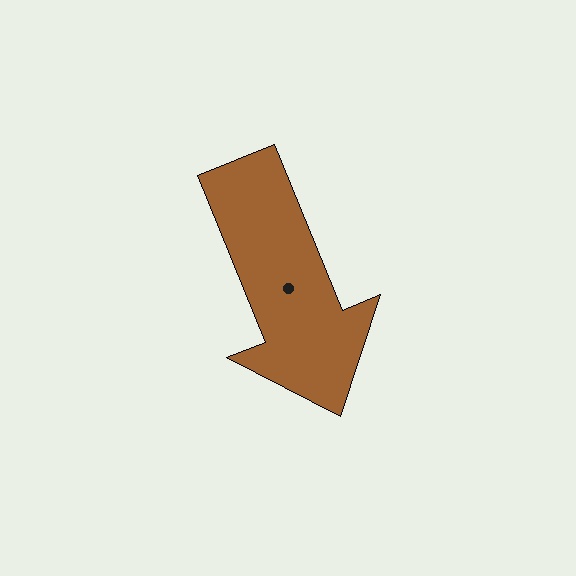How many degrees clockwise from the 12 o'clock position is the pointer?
Approximately 158 degrees.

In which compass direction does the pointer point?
South.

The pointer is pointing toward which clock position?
Roughly 5 o'clock.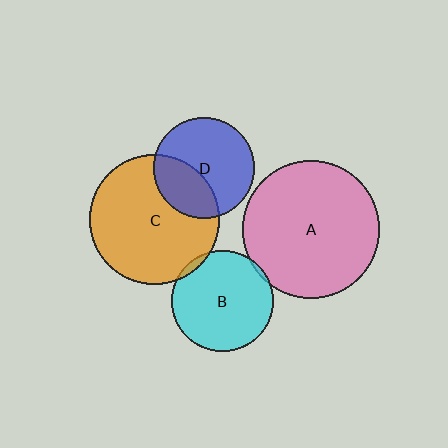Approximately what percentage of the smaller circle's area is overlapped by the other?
Approximately 5%.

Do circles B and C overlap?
Yes.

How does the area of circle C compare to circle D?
Approximately 1.6 times.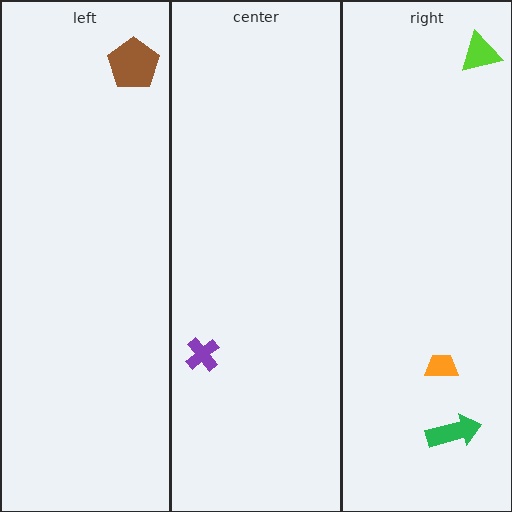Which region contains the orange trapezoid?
The right region.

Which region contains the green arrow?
The right region.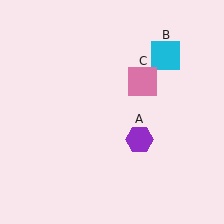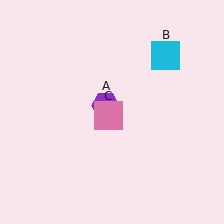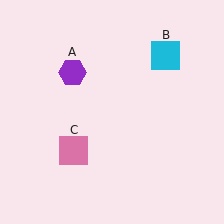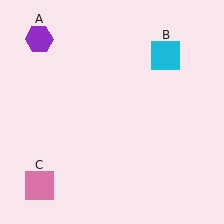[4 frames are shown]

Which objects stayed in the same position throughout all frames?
Cyan square (object B) remained stationary.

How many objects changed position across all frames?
2 objects changed position: purple hexagon (object A), pink square (object C).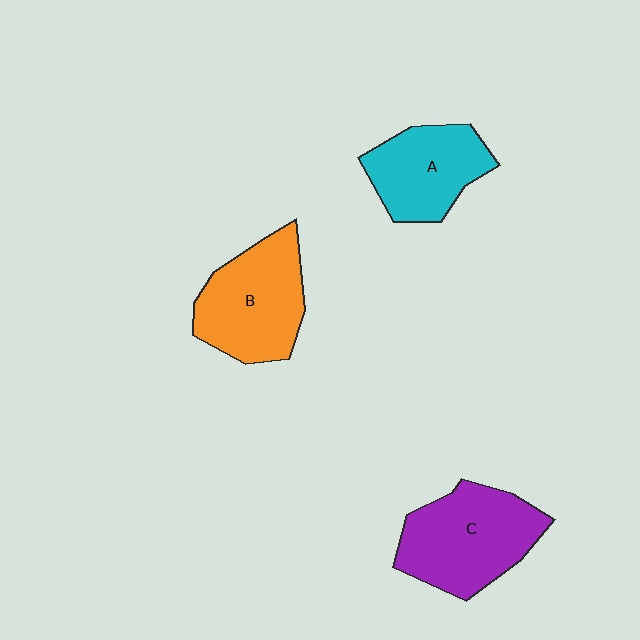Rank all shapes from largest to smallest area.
From largest to smallest: C (purple), B (orange), A (cyan).